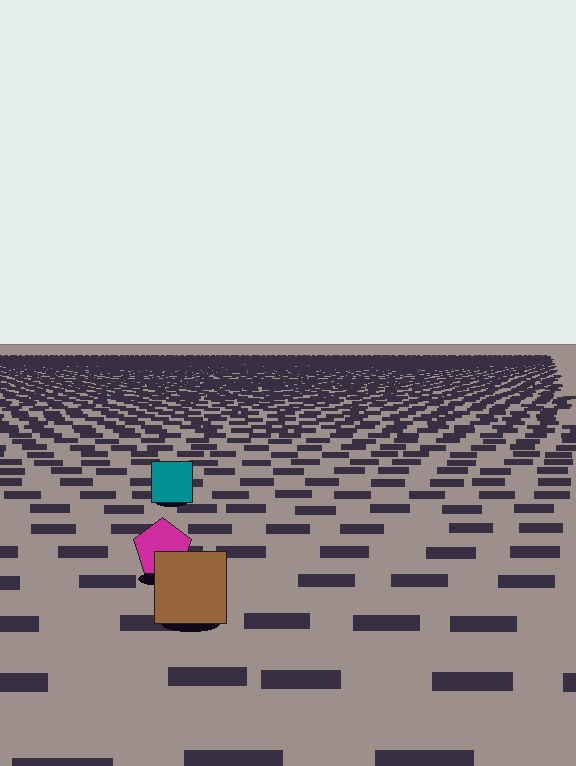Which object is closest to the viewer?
The brown square is closest. The texture marks near it are larger and more spread out.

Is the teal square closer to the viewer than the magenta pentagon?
No. The magenta pentagon is closer — you can tell from the texture gradient: the ground texture is coarser near it.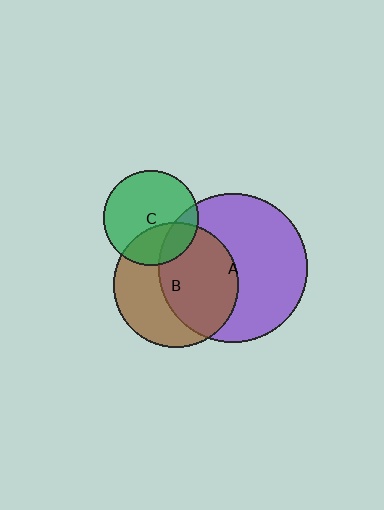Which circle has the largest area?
Circle A (purple).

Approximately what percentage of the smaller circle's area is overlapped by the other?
Approximately 30%.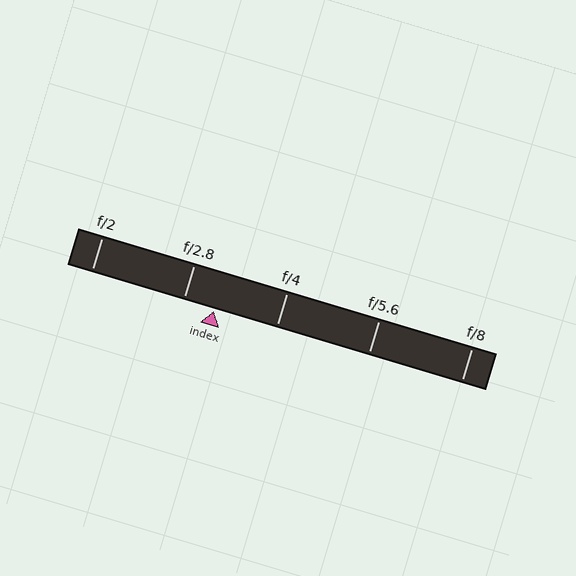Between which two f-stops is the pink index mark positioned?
The index mark is between f/2.8 and f/4.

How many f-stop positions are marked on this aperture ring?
There are 5 f-stop positions marked.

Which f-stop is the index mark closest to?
The index mark is closest to f/2.8.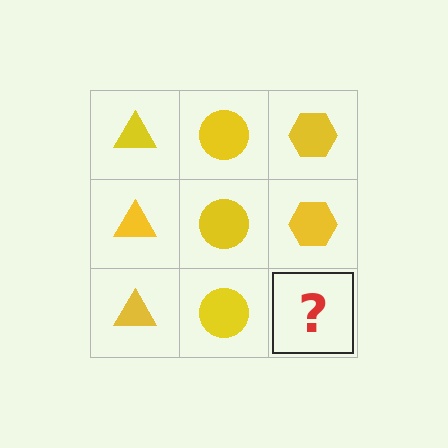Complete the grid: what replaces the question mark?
The question mark should be replaced with a yellow hexagon.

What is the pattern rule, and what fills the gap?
The rule is that each column has a consistent shape. The gap should be filled with a yellow hexagon.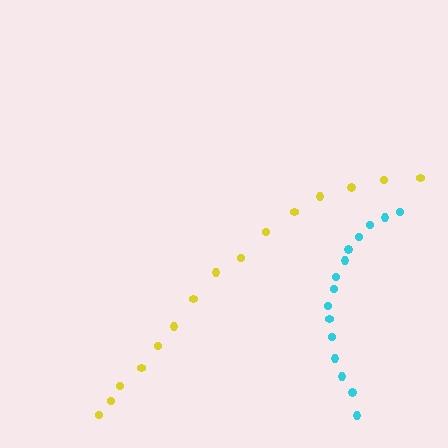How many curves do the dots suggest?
There are 2 distinct paths.